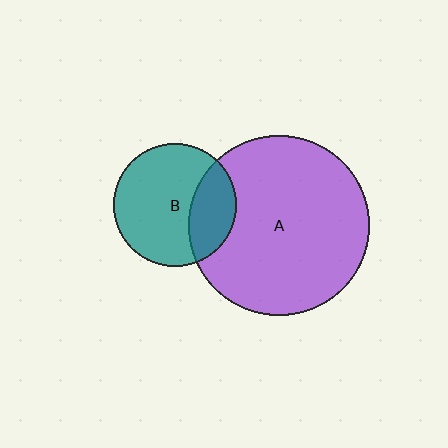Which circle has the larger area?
Circle A (purple).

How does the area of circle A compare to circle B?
Approximately 2.2 times.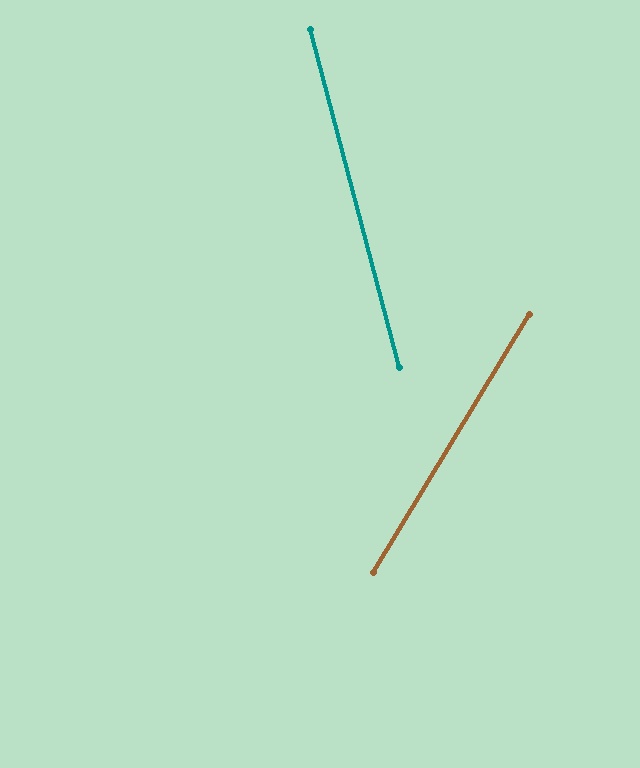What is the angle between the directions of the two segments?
Approximately 46 degrees.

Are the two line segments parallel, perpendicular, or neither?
Neither parallel nor perpendicular — they differ by about 46°.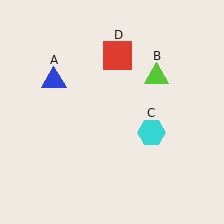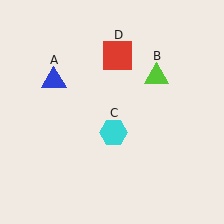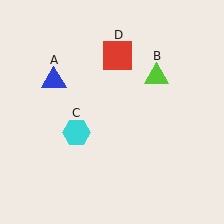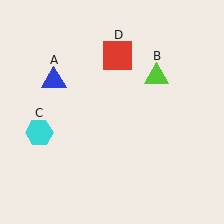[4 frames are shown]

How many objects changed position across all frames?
1 object changed position: cyan hexagon (object C).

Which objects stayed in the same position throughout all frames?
Blue triangle (object A) and lime triangle (object B) and red square (object D) remained stationary.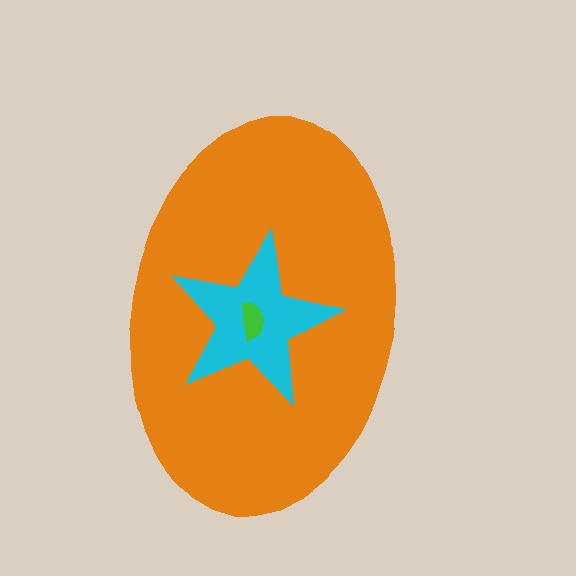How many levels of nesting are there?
3.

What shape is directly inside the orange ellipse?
The cyan star.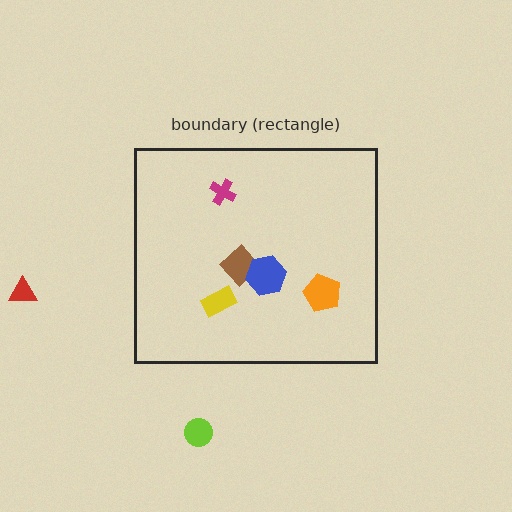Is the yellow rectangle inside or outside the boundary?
Inside.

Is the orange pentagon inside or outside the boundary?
Inside.